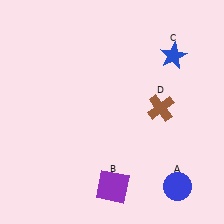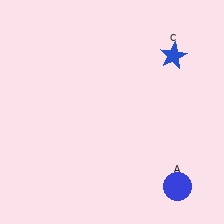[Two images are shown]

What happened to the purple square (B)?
The purple square (B) was removed in Image 2. It was in the bottom-right area of Image 1.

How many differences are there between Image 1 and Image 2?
There are 2 differences between the two images.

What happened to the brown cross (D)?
The brown cross (D) was removed in Image 2. It was in the top-right area of Image 1.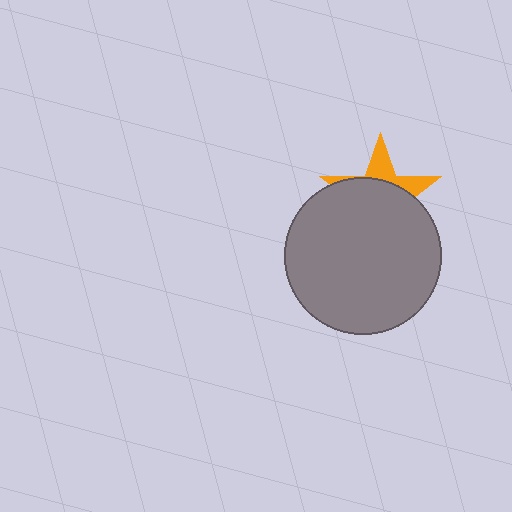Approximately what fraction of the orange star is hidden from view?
Roughly 69% of the orange star is hidden behind the gray circle.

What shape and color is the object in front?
The object in front is a gray circle.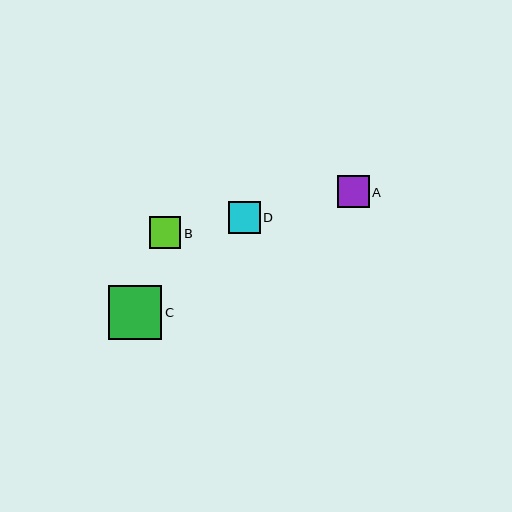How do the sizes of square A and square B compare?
Square A and square B are approximately the same size.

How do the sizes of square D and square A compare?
Square D and square A are approximately the same size.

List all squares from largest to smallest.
From largest to smallest: C, D, A, B.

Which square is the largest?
Square C is the largest with a size of approximately 54 pixels.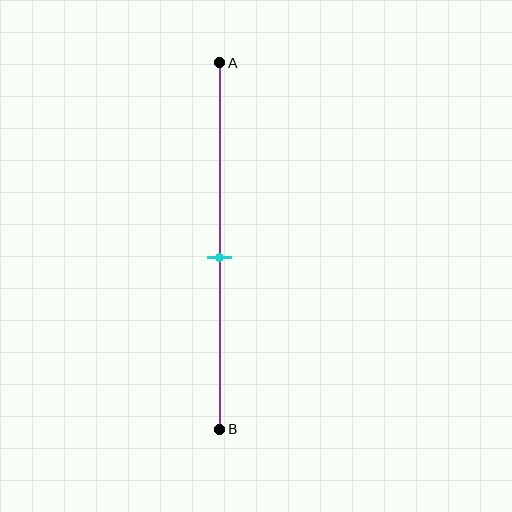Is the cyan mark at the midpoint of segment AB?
No, the mark is at about 55% from A, not at the 50% midpoint.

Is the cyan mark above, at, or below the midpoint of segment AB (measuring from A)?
The cyan mark is below the midpoint of segment AB.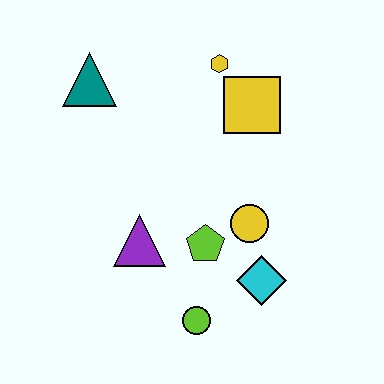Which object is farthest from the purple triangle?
The yellow hexagon is farthest from the purple triangle.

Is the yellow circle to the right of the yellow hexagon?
Yes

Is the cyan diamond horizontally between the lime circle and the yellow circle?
No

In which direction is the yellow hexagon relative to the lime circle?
The yellow hexagon is above the lime circle.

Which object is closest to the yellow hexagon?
The yellow square is closest to the yellow hexagon.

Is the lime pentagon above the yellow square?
No